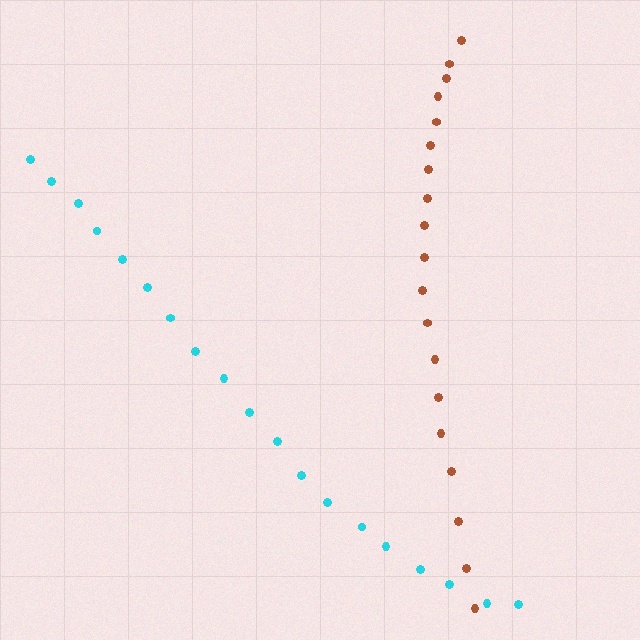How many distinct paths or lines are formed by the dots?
There are 2 distinct paths.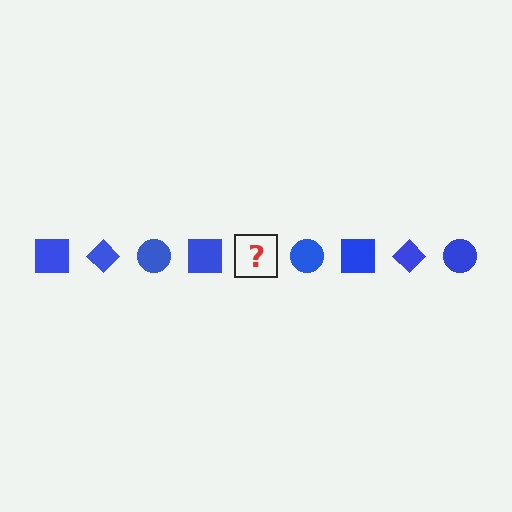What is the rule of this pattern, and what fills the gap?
The rule is that the pattern cycles through square, diamond, circle shapes in blue. The gap should be filled with a blue diamond.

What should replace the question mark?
The question mark should be replaced with a blue diamond.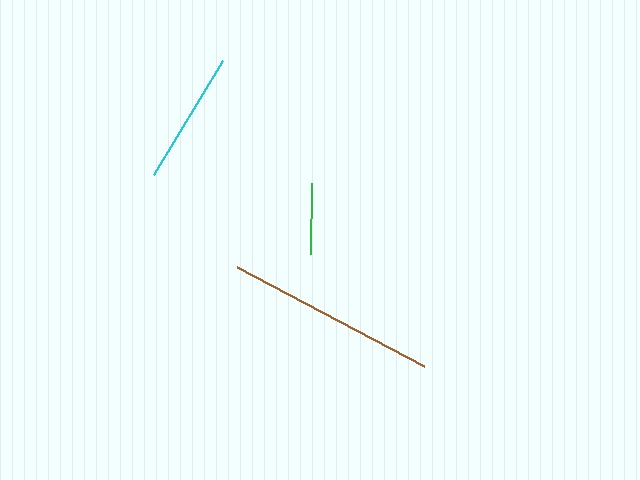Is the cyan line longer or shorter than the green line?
The cyan line is longer than the green line.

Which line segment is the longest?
The brown line is the longest at approximately 211 pixels.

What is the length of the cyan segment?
The cyan segment is approximately 134 pixels long.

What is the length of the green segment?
The green segment is approximately 71 pixels long.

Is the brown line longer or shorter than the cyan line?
The brown line is longer than the cyan line.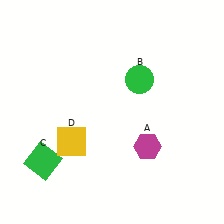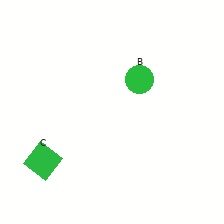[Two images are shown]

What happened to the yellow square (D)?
The yellow square (D) was removed in Image 2. It was in the bottom-left area of Image 1.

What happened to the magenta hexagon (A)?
The magenta hexagon (A) was removed in Image 2. It was in the bottom-right area of Image 1.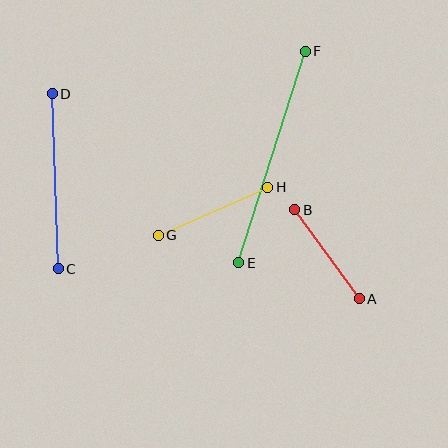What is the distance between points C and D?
The distance is approximately 175 pixels.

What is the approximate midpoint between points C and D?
The midpoint is at approximately (55, 181) pixels.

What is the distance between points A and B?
The distance is approximately 110 pixels.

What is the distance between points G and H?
The distance is approximately 120 pixels.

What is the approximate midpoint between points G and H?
The midpoint is at approximately (213, 211) pixels.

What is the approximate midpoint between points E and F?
The midpoint is at approximately (272, 157) pixels.